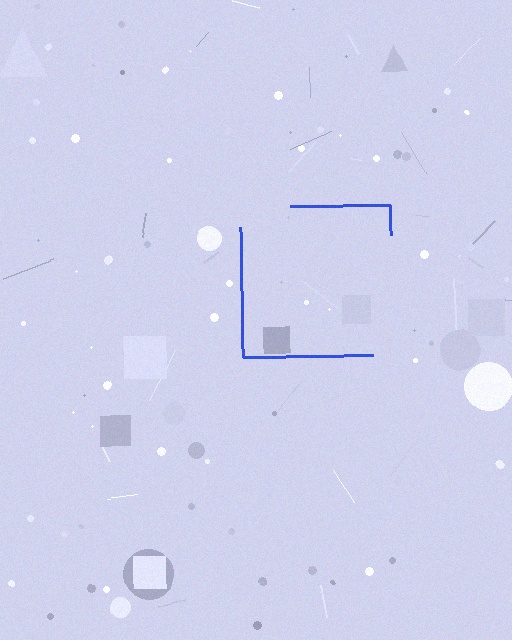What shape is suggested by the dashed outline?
The dashed outline suggests a square.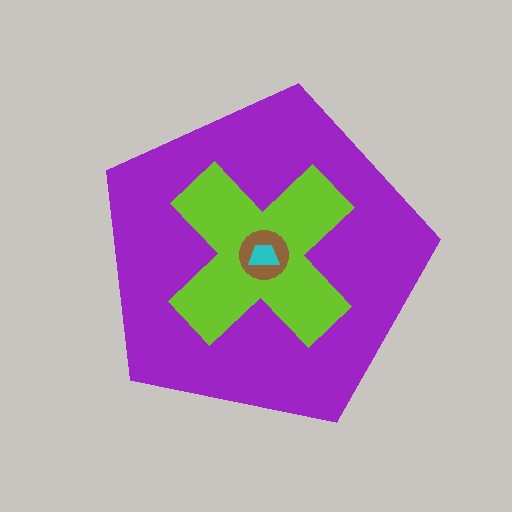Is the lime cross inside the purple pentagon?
Yes.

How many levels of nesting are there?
4.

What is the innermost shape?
The cyan trapezoid.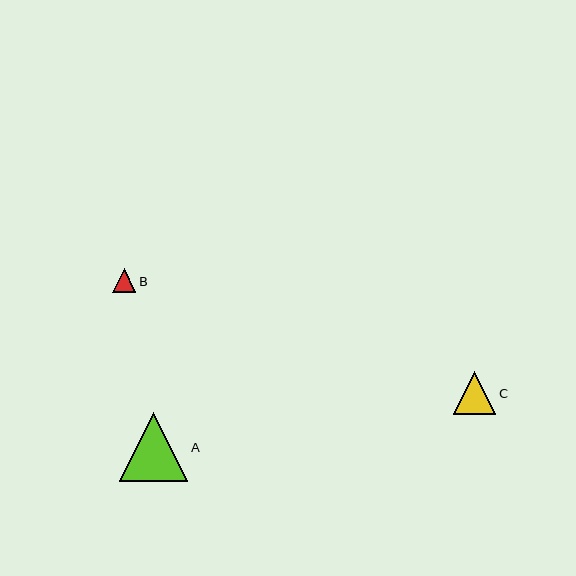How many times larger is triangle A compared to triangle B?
Triangle A is approximately 2.9 times the size of triangle B.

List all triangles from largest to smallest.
From largest to smallest: A, C, B.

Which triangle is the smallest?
Triangle B is the smallest with a size of approximately 24 pixels.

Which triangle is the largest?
Triangle A is the largest with a size of approximately 68 pixels.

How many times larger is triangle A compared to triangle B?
Triangle A is approximately 2.9 times the size of triangle B.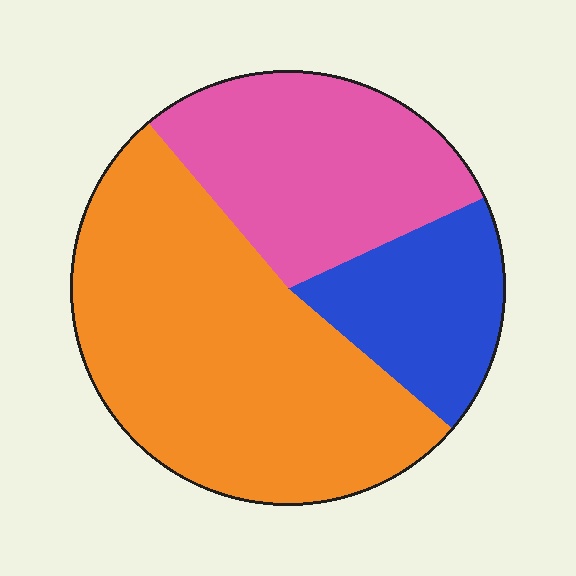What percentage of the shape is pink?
Pink takes up between a quarter and a half of the shape.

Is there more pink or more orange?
Orange.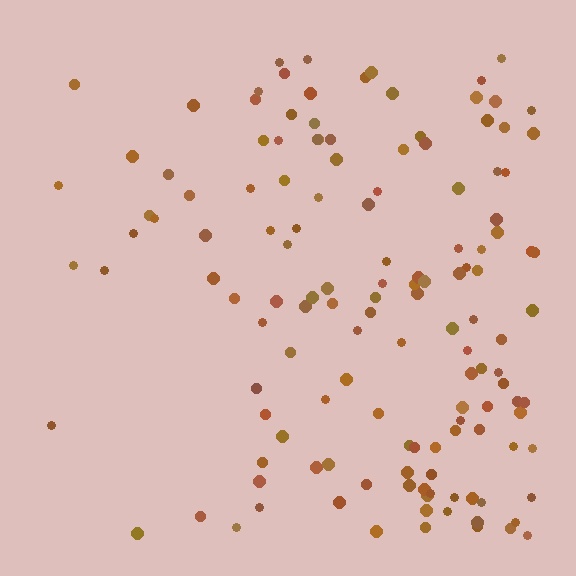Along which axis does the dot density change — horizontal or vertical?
Horizontal.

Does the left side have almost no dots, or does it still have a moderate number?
Still a moderate number, just noticeably fewer than the right.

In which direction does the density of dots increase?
From left to right, with the right side densest.